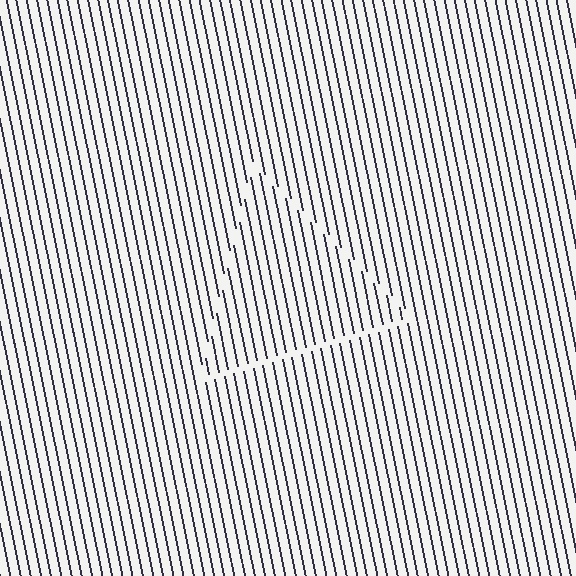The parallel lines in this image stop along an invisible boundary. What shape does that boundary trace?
An illusory triangle. The interior of the shape contains the same grating, shifted by half a period — the contour is defined by the phase discontinuity where line-ends from the inner and outer gratings abut.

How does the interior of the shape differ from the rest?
The interior of the shape contains the same grating, shifted by half a period — the contour is defined by the phase discontinuity where line-ends from the inner and outer gratings abut.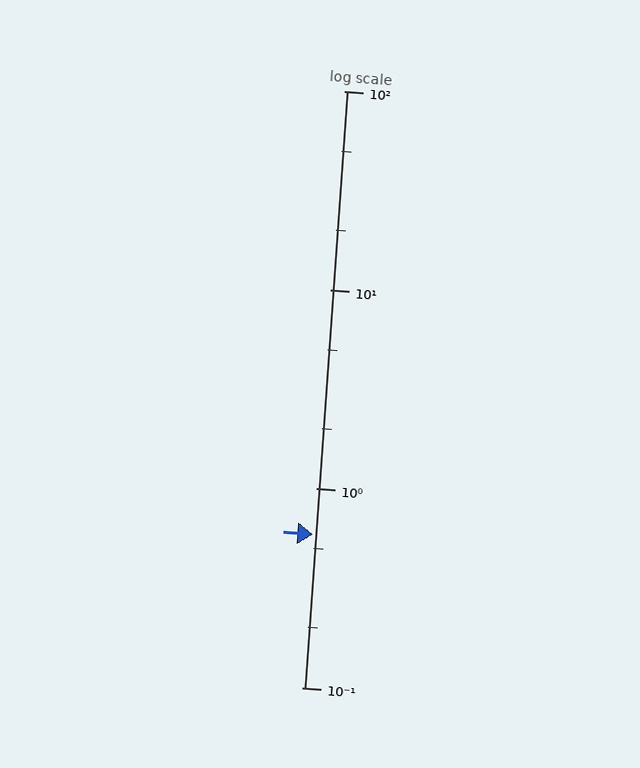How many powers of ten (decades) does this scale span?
The scale spans 3 decades, from 0.1 to 100.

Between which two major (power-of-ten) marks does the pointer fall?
The pointer is between 0.1 and 1.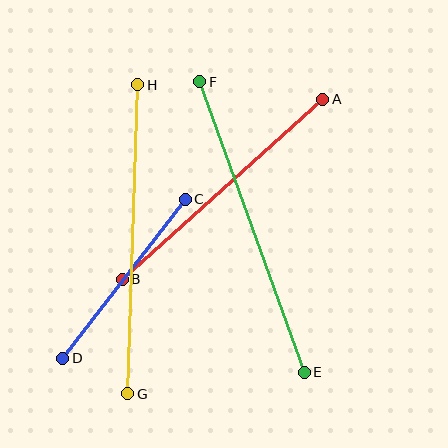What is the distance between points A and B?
The distance is approximately 270 pixels.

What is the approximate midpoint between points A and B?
The midpoint is at approximately (223, 189) pixels.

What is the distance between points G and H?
The distance is approximately 309 pixels.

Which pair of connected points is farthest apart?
Points G and H are farthest apart.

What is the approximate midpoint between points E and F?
The midpoint is at approximately (252, 227) pixels.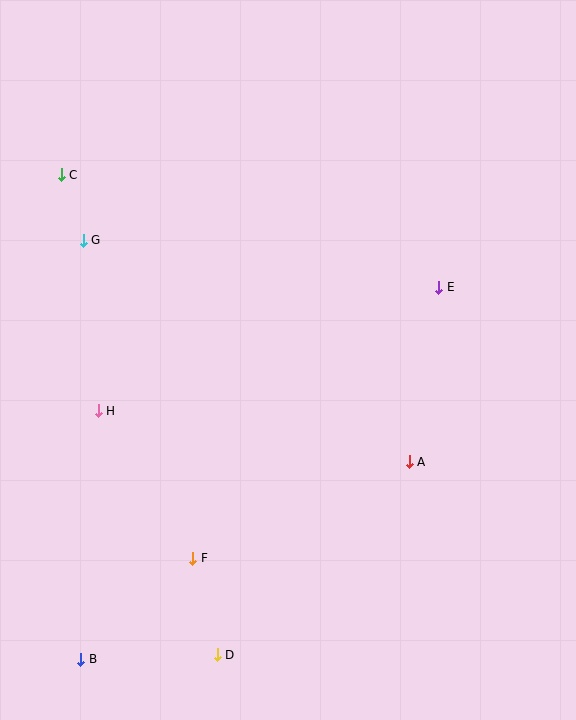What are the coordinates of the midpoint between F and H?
The midpoint between F and H is at (145, 484).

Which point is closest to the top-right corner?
Point E is closest to the top-right corner.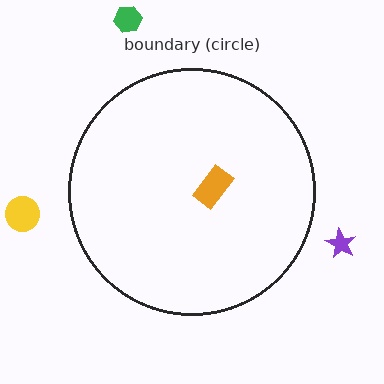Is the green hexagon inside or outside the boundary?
Outside.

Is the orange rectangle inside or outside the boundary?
Inside.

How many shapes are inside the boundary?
1 inside, 3 outside.